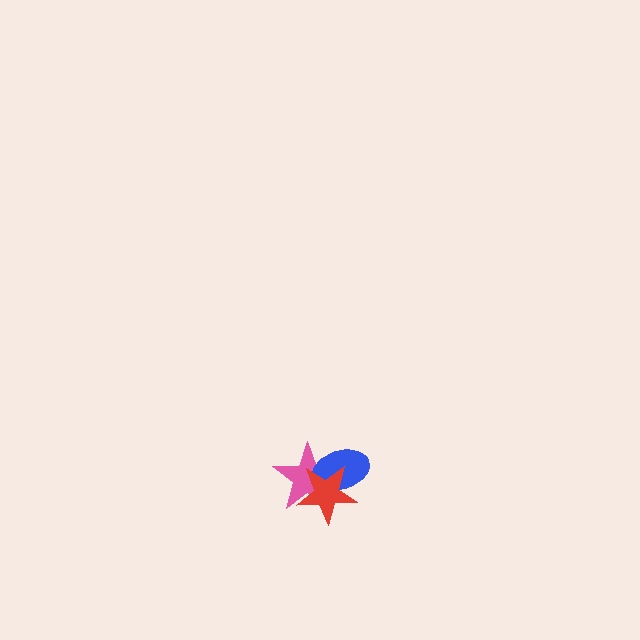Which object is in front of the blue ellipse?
The red star is in front of the blue ellipse.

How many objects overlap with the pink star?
2 objects overlap with the pink star.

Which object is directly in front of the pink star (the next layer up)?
The blue ellipse is directly in front of the pink star.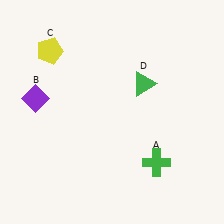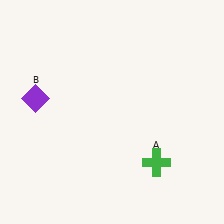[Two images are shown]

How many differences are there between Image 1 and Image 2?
There are 2 differences between the two images.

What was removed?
The green triangle (D), the yellow pentagon (C) were removed in Image 2.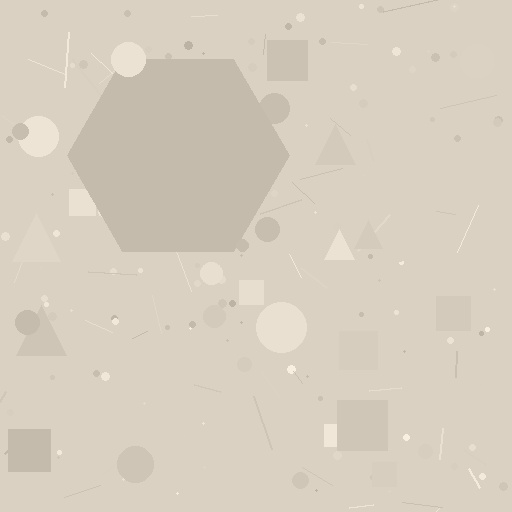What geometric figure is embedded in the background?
A hexagon is embedded in the background.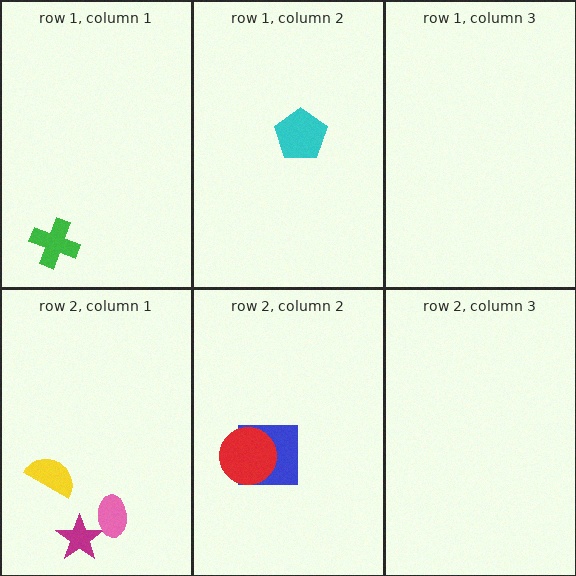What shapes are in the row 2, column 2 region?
The blue square, the red circle.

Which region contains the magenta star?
The row 2, column 1 region.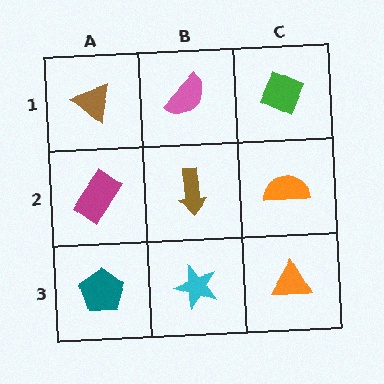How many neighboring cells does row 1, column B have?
3.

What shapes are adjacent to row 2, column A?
A brown triangle (row 1, column A), a teal pentagon (row 3, column A), a brown arrow (row 2, column B).